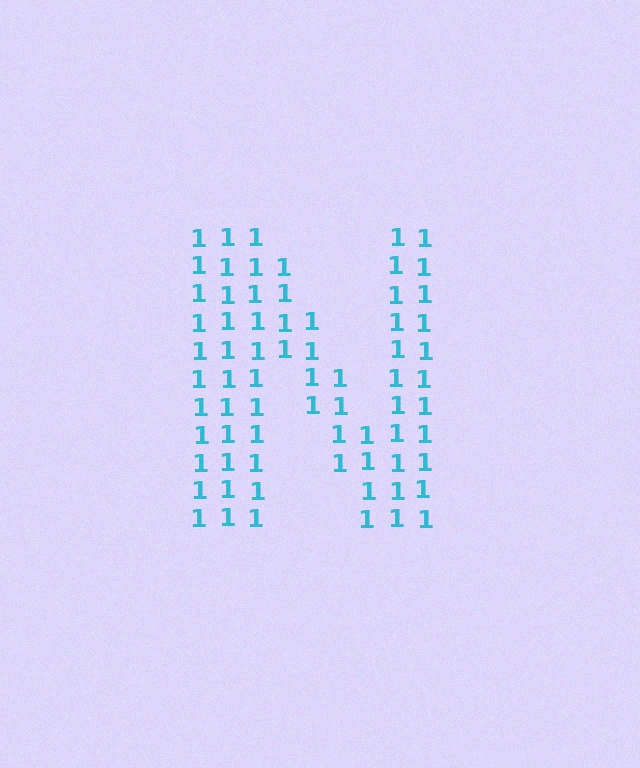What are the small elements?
The small elements are digit 1's.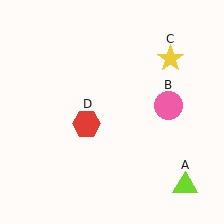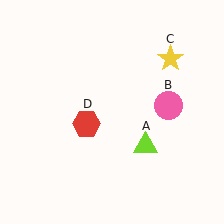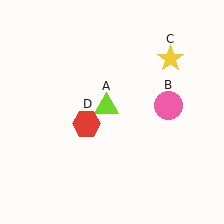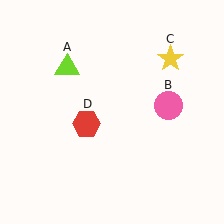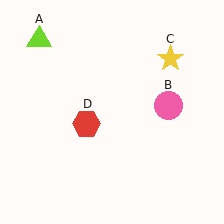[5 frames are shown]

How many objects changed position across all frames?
1 object changed position: lime triangle (object A).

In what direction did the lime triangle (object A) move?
The lime triangle (object A) moved up and to the left.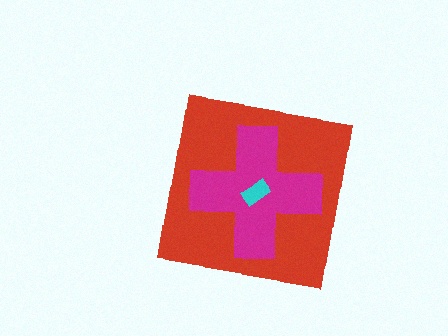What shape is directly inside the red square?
The magenta cross.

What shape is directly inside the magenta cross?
The cyan rectangle.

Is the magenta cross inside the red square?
Yes.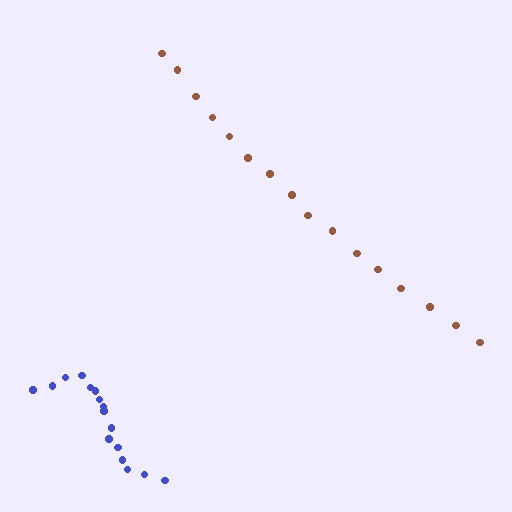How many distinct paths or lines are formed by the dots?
There are 2 distinct paths.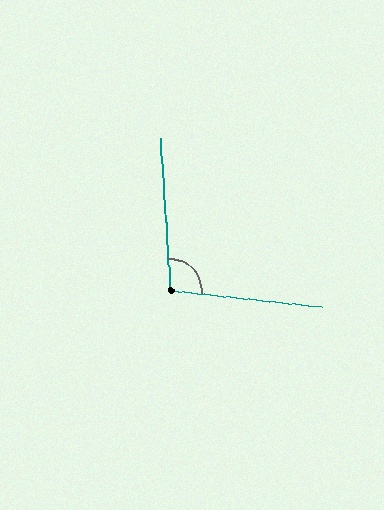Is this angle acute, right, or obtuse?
It is obtuse.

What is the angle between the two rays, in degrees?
Approximately 100 degrees.